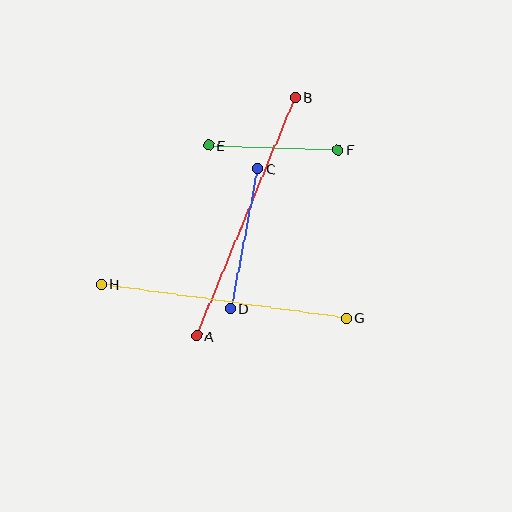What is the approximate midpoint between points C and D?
The midpoint is at approximately (244, 239) pixels.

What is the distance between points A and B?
The distance is approximately 258 pixels.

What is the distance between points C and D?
The distance is approximately 142 pixels.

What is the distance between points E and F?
The distance is approximately 129 pixels.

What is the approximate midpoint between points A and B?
The midpoint is at approximately (246, 217) pixels.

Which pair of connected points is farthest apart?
Points A and B are farthest apart.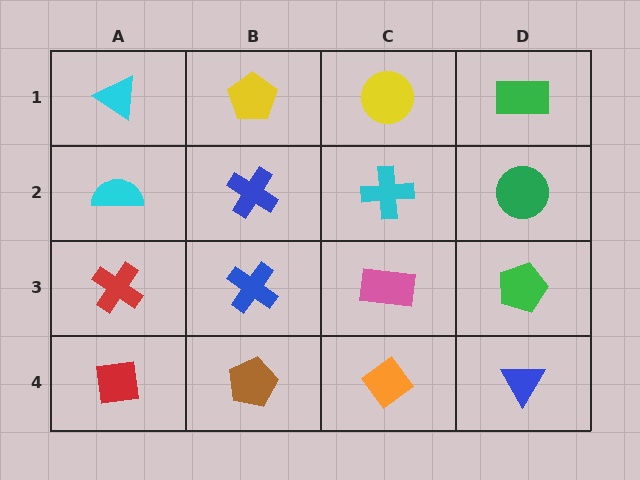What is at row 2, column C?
A cyan cross.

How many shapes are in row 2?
4 shapes.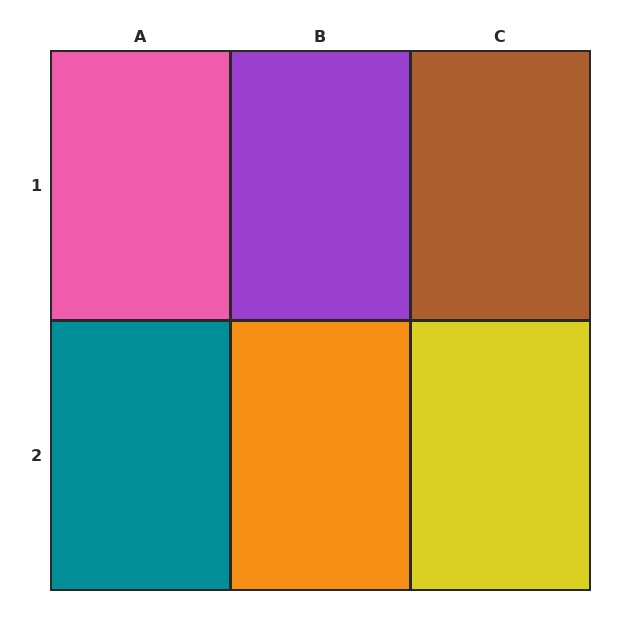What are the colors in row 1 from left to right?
Pink, purple, brown.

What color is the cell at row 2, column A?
Teal.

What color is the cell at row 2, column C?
Yellow.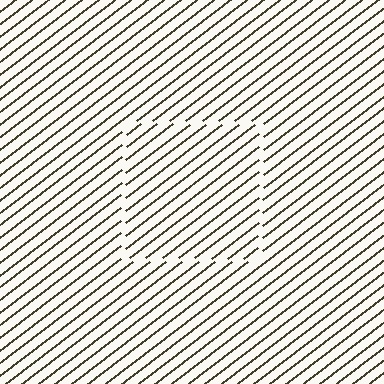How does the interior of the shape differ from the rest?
The interior of the shape contains the same grating, shifted by half a period — the contour is defined by the phase discontinuity where line-ends from the inner and outer gratings abut.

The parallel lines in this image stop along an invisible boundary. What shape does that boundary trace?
An illusory square. The interior of the shape contains the same grating, shifted by half a period — the contour is defined by the phase discontinuity where line-ends from the inner and outer gratings abut.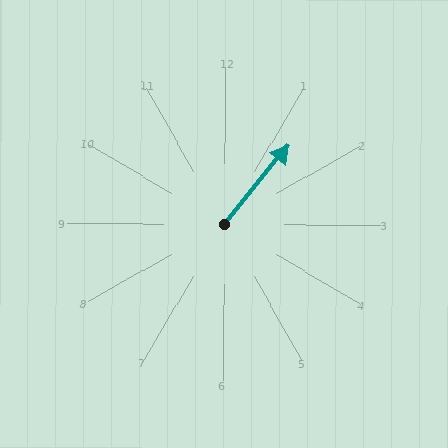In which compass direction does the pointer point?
Northeast.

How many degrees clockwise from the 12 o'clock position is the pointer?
Approximately 39 degrees.